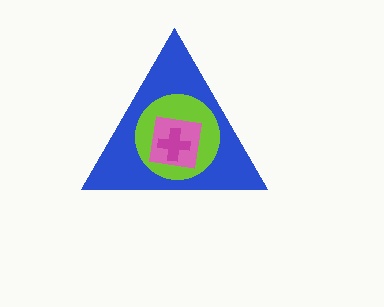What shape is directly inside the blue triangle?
The lime circle.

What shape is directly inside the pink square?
The magenta cross.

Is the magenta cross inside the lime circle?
Yes.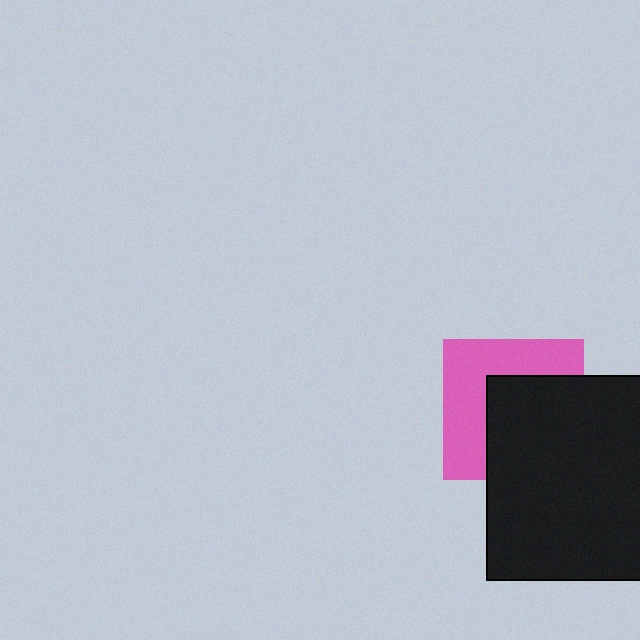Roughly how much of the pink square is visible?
About half of it is visible (roughly 48%).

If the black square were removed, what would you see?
You would see the complete pink square.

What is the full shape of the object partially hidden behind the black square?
The partially hidden object is a pink square.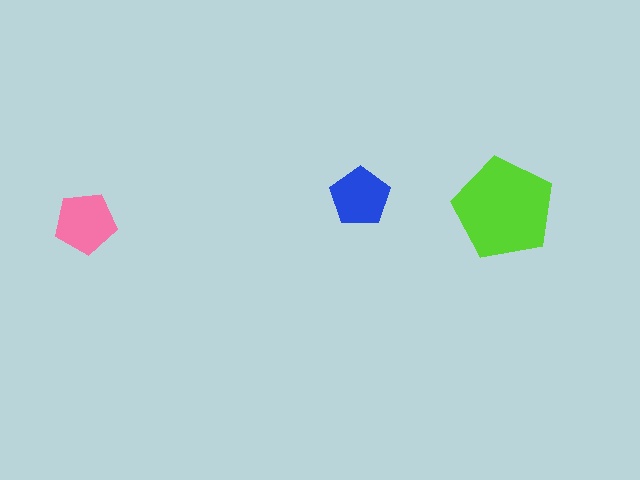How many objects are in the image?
There are 3 objects in the image.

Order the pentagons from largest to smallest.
the lime one, the pink one, the blue one.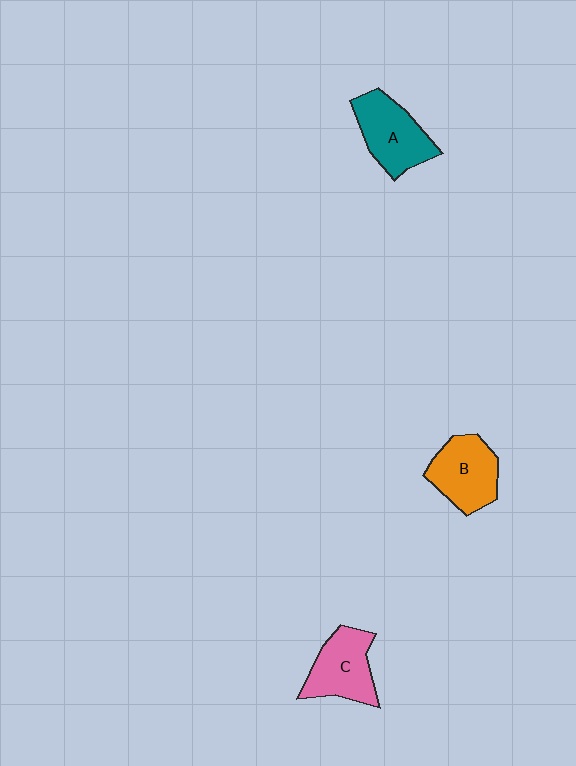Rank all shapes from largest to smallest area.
From largest to smallest: A (teal), B (orange), C (pink).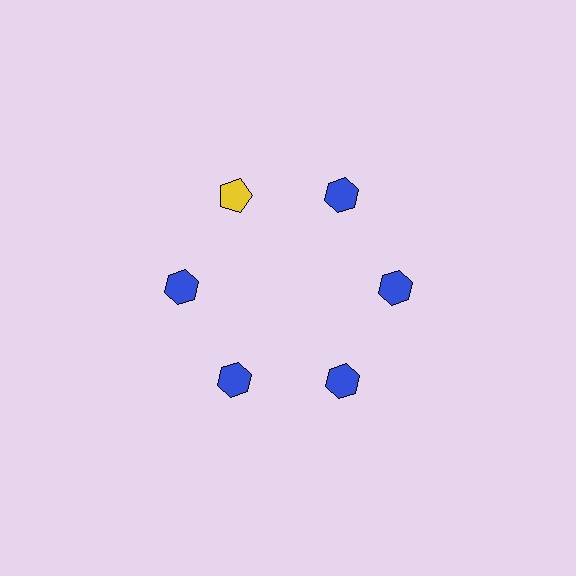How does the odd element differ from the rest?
It differs in both color (yellow instead of blue) and shape (pentagon instead of hexagon).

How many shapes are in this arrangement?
There are 6 shapes arranged in a ring pattern.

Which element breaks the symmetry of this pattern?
The yellow pentagon at roughly the 11 o'clock position breaks the symmetry. All other shapes are blue hexagons.